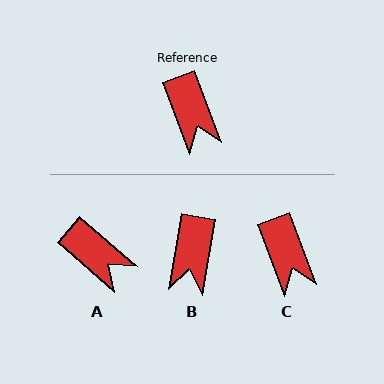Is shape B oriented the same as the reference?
No, it is off by about 31 degrees.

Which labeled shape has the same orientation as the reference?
C.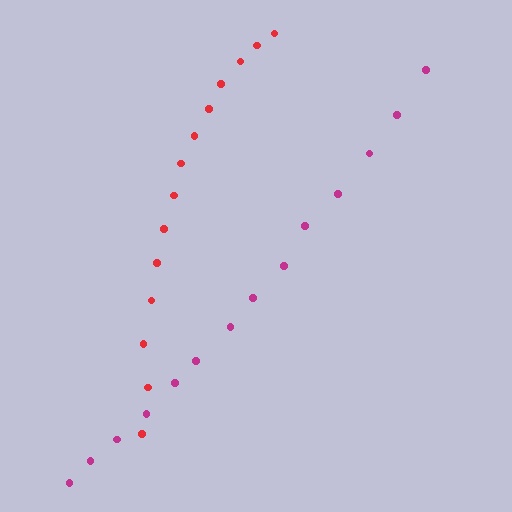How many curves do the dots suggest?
There are 2 distinct paths.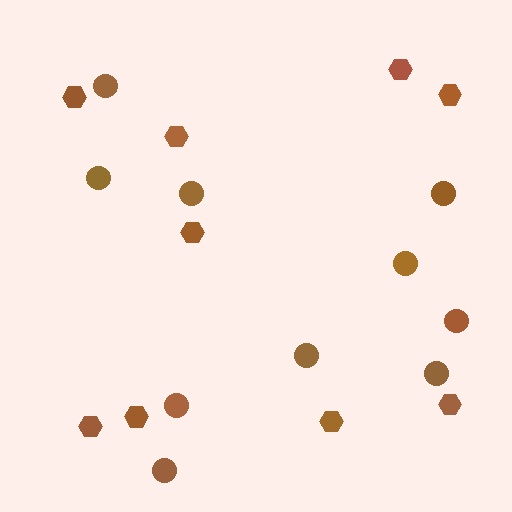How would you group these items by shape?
There are 2 groups: one group of hexagons (9) and one group of circles (10).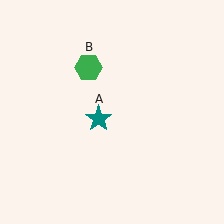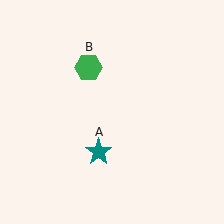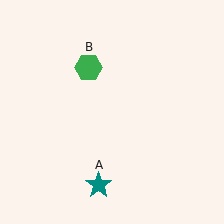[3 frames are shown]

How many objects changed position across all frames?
1 object changed position: teal star (object A).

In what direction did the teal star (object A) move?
The teal star (object A) moved down.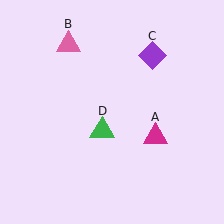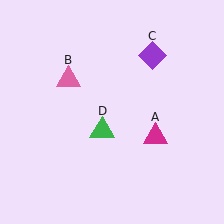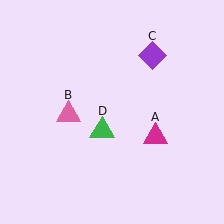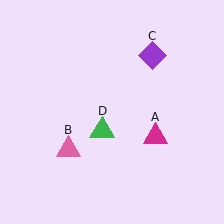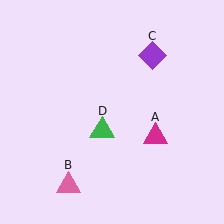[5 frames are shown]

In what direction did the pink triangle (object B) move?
The pink triangle (object B) moved down.